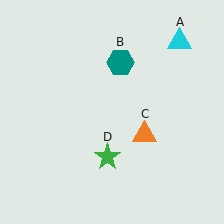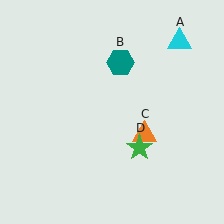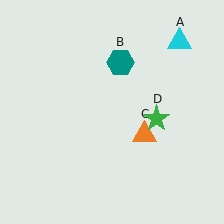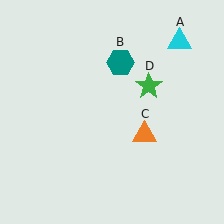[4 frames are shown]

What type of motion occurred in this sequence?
The green star (object D) rotated counterclockwise around the center of the scene.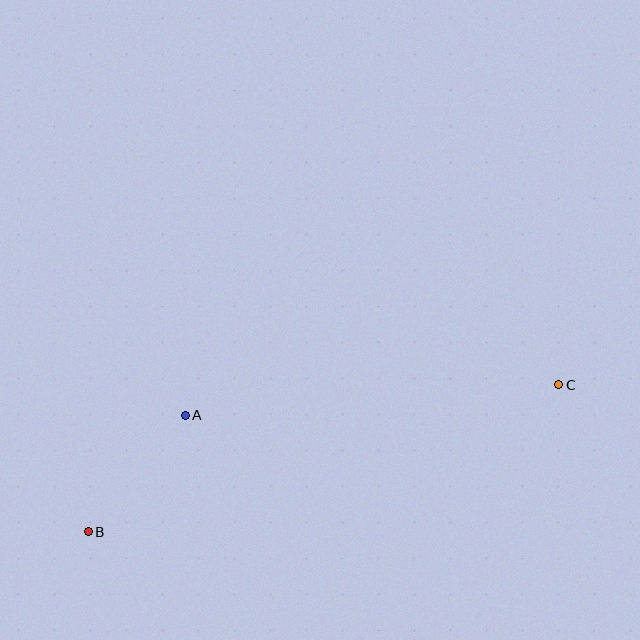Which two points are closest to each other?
Points A and B are closest to each other.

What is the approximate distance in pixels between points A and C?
The distance between A and C is approximately 375 pixels.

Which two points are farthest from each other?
Points B and C are farthest from each other.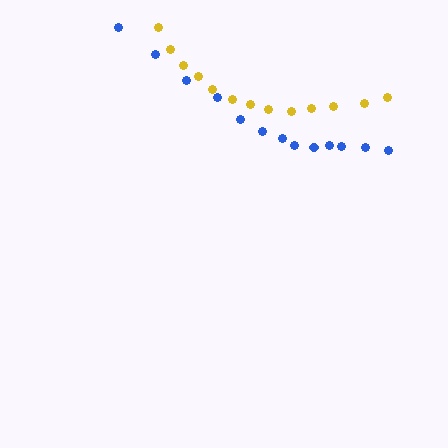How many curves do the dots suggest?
There are 2 distinct paths.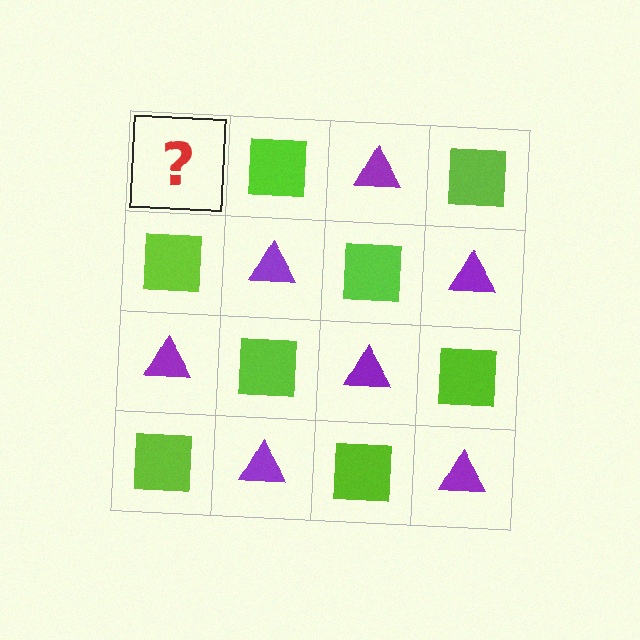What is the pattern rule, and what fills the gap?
The rule is that it alternates purple triangle and lime square in a checkerboard pattern. The gap should be filled with a purple triangle.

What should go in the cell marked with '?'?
The missing cell should contain a purple triangle.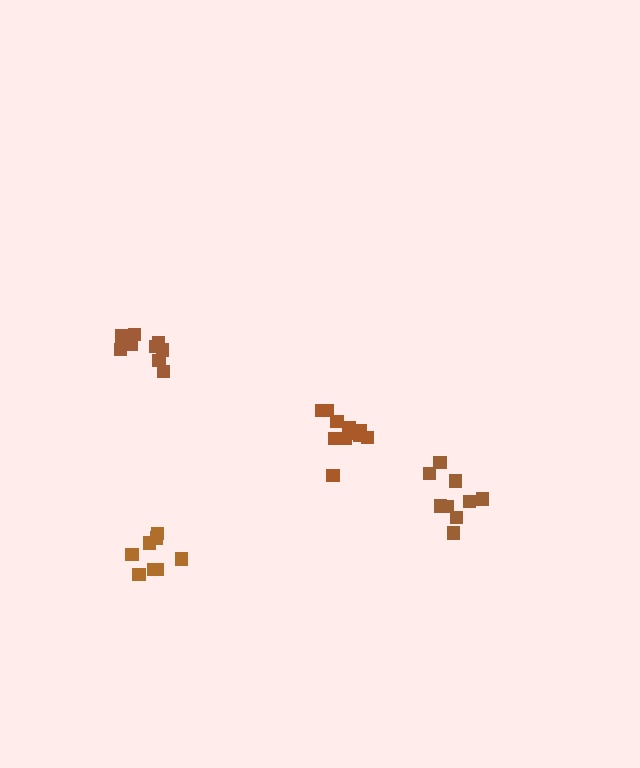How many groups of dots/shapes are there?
There are 4 groups.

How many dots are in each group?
Group 1: 11 dots, Group 2: 8 dots, Group 3: 9 dots, Group 4: 9 dots (37 total).